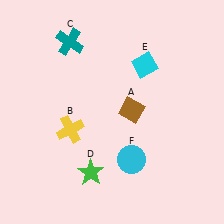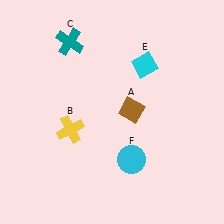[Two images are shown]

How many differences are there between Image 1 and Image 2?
There is 1 difference between the two images.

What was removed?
The green star (D) was removed in Image 2.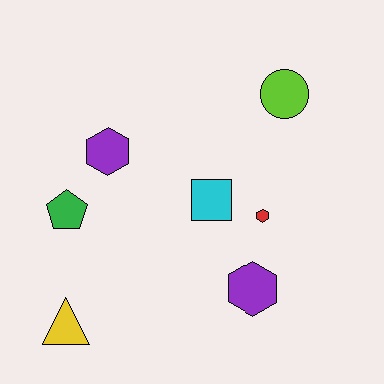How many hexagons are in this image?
There are 3 hexagons.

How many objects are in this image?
There are 7 objects.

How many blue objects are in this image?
There are no blue objects.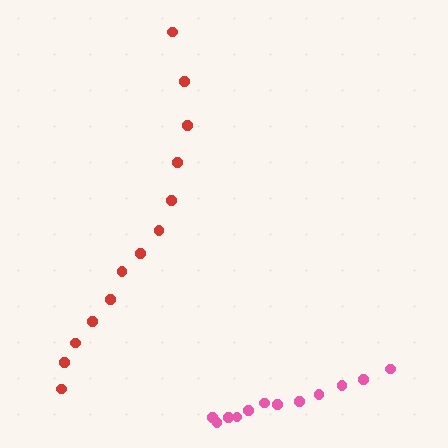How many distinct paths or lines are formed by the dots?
There are 2 distinct paths.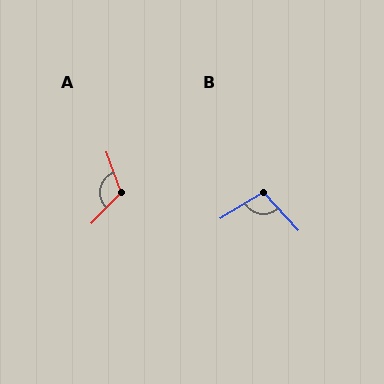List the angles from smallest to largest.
B (102°), A (116°).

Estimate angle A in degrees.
Approximately 116 degrees.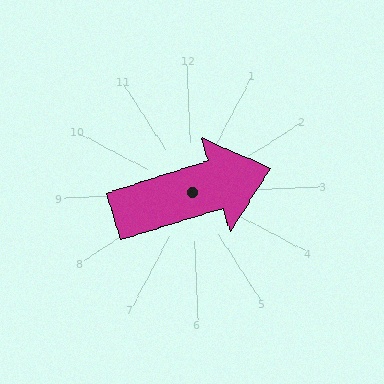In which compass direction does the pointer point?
East.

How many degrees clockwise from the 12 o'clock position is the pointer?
Approximately 75 degrees.